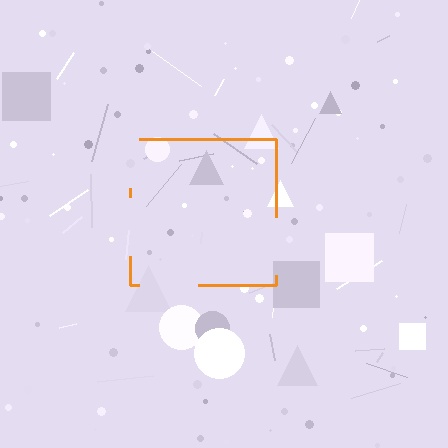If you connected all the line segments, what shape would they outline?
They would outline a square.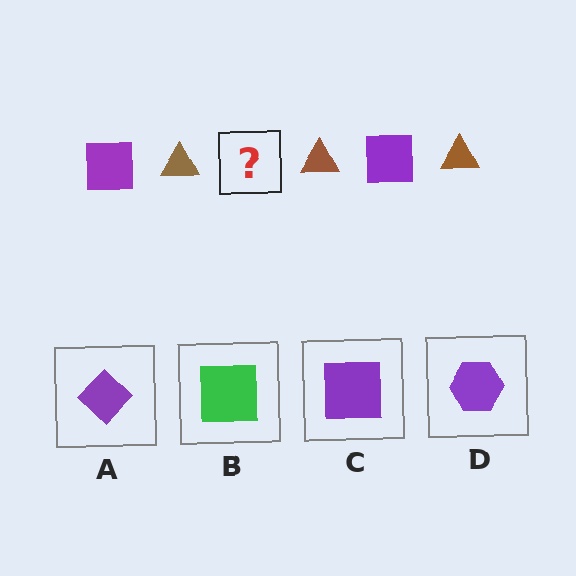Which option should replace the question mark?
Option C.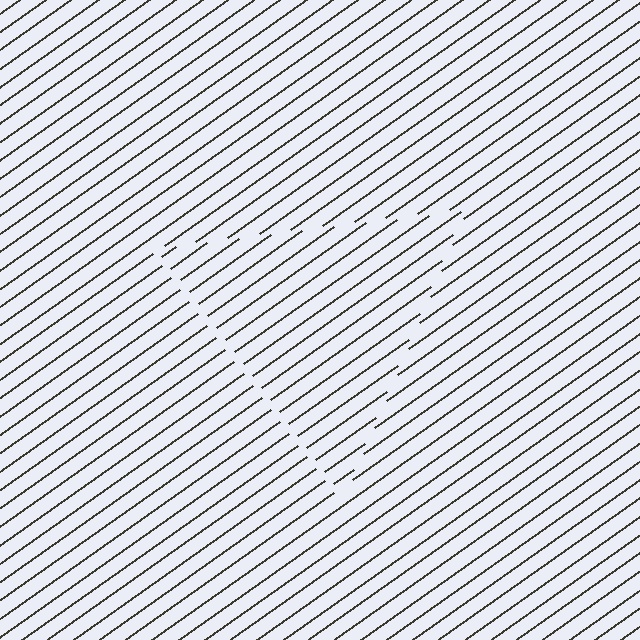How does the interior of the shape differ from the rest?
The interior of the shape contains the same grating, shifted by half a period — the contour is defined by the phase discontinuity where line-ends from the inner and outer gratings abut.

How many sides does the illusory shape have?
3 sides — the line-ends trace a triangle.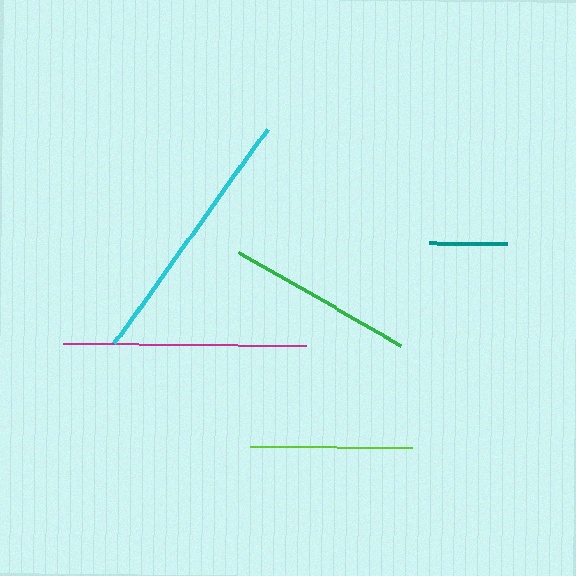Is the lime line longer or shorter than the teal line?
The lime line is longer than the teal line.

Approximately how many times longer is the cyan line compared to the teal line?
The cyan line is approximately 3.4 times the length of the teal line.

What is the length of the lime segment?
The lime segment is approximately 162 pixels long.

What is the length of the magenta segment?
The magenta segment is approximately 243 pixels long.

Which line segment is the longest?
The cyan line is the longest at approximately 264 pixels.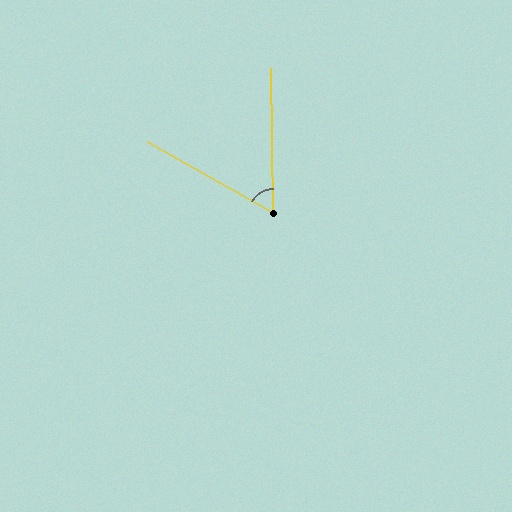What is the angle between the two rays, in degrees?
Approximately 60 degrees.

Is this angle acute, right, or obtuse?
It is acute.